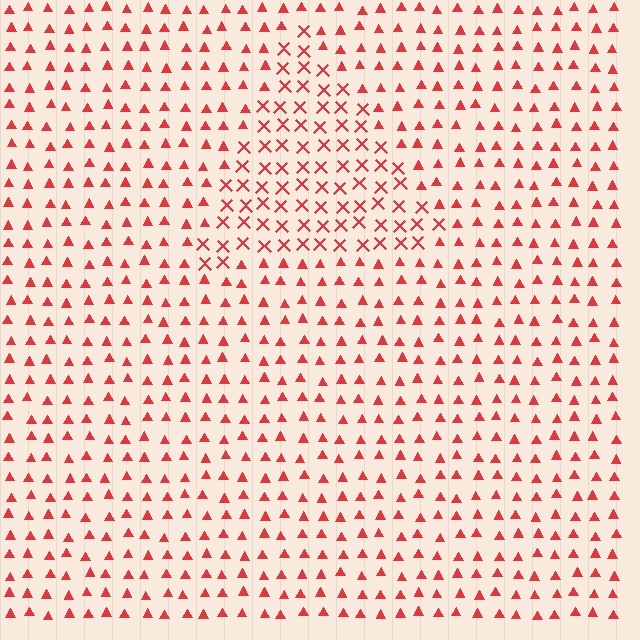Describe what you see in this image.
The image is filled with small red elements arranged in a uniform grid. A triangle-shaped region contains X marks, while the surrounding area contains triangles. The boundary is defined purely by the change in element shape.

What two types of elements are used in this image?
The image uses X marks inside the triangle region and triangles outside it.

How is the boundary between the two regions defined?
The boundary is defined by a change in element shape: X marks inside vs. triangles outside. All elements share the same color and spacing.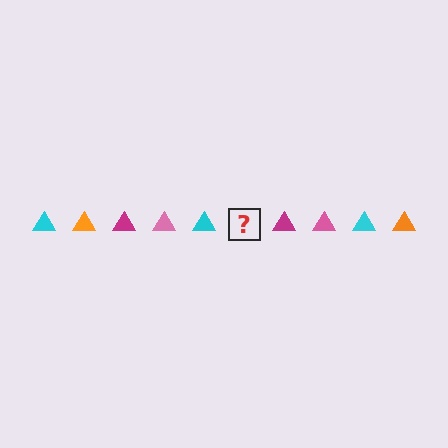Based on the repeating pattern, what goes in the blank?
The blank should be an orange triangle.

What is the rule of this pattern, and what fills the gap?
The rule is that the pattern cycles through cyan, orange, magenta, pink triangles. The gap should be filled with an orange triangle.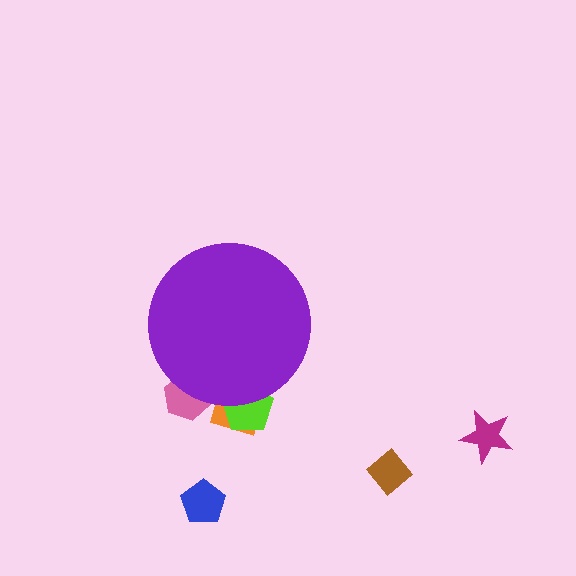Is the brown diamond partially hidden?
No, the brown diamond is fully visible.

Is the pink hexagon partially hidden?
Yes, the pink hexagon is partially hidden behind the purple circle.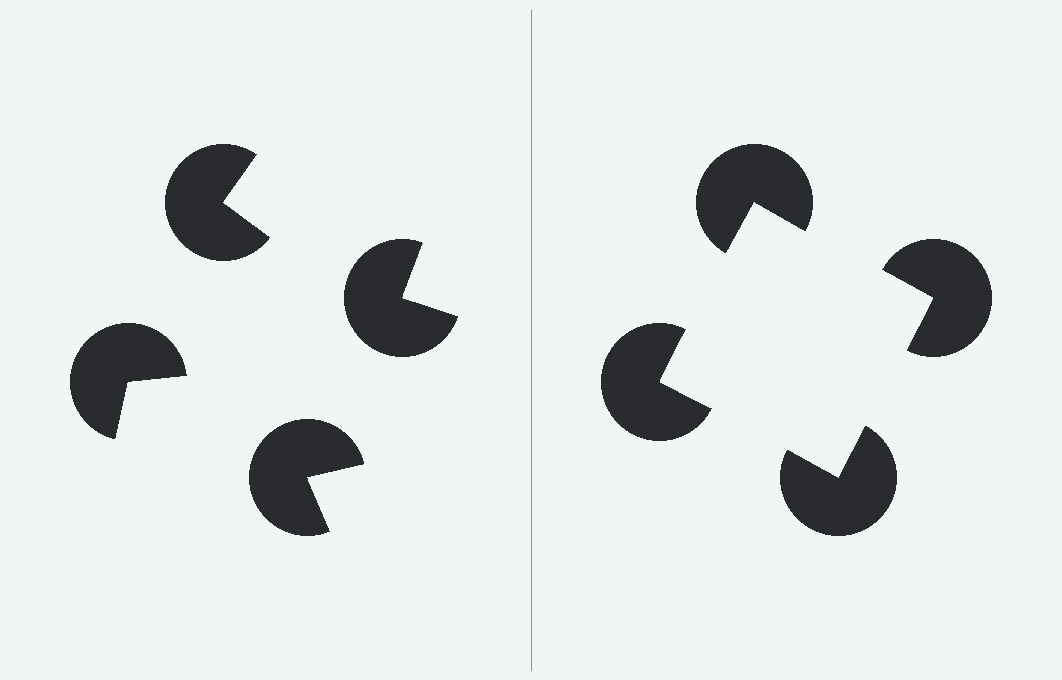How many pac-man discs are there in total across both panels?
8 — 4 on each side.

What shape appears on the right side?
An illusory square.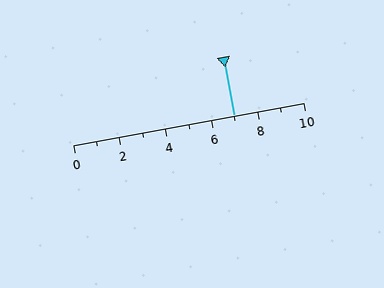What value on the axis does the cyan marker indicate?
The marker indicates approximately 7.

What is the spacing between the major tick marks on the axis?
The major ticks are spaced 2 apart.